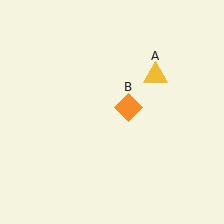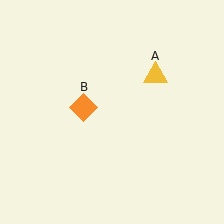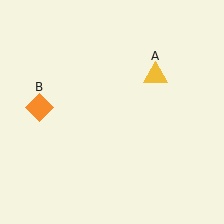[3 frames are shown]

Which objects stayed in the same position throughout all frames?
Yellow triangle (object A) remained stationary.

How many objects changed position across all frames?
1 object changed position: orange diamond (object B).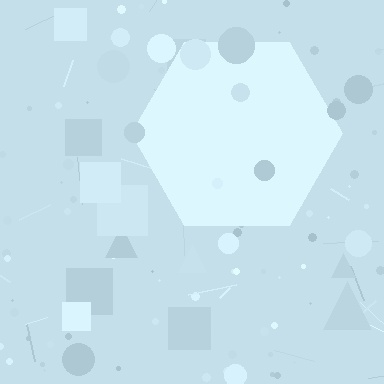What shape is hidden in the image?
A hexagon is hidden in the image.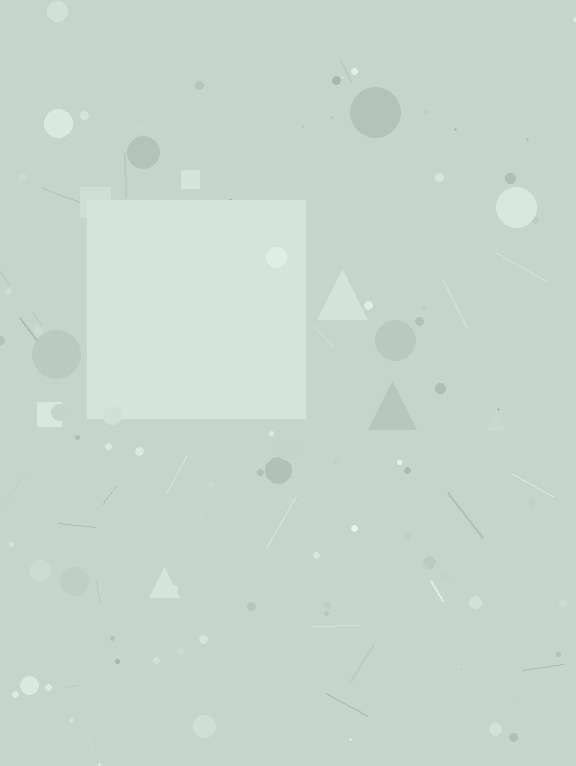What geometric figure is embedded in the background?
A square is embedded in the background.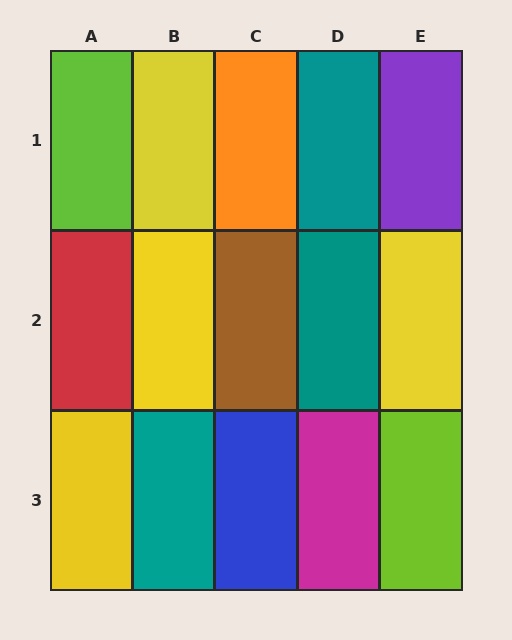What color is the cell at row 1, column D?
Teal.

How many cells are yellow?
4 cells are yellow.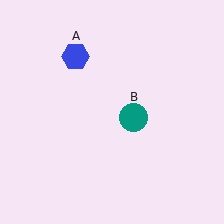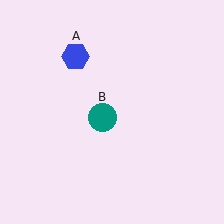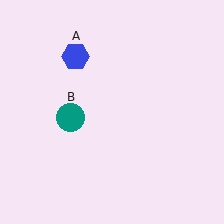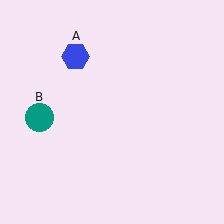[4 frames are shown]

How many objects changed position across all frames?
1 object changed position: teal circle (object B).